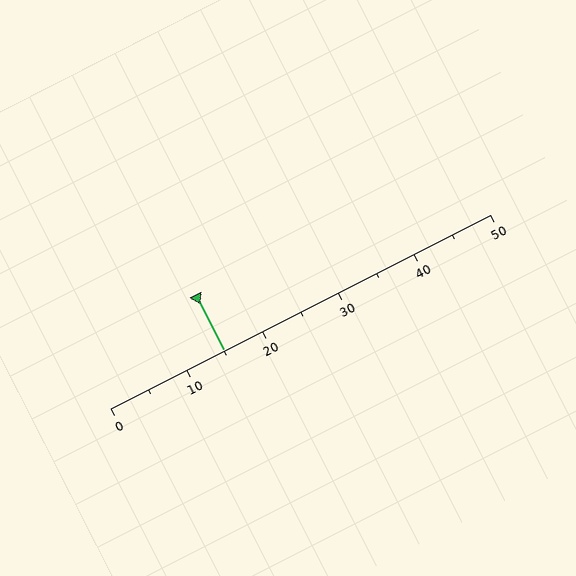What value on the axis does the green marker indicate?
The marker indicates approximately 15.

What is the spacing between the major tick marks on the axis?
The major ticks are spaced 10 apart.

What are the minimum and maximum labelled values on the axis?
The axis runs from 0 to 50.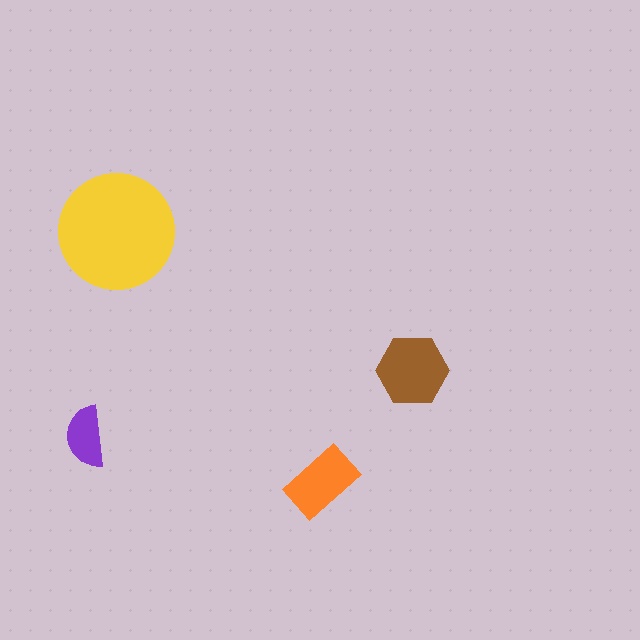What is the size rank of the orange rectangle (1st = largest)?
3rd.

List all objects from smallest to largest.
The purple semicircle, the orange rectangle, the brown hexagon, the yellow circle.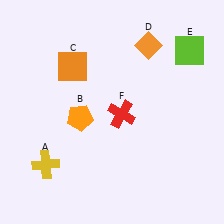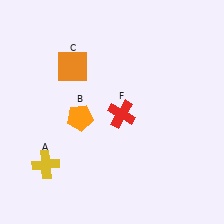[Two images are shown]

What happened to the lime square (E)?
The lime square (E) was removed in Image 2. It was in the top-right area of Image 1.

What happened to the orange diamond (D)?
The orange diamond (D) was removed in Image 2. It was in the top-right area of Image 1.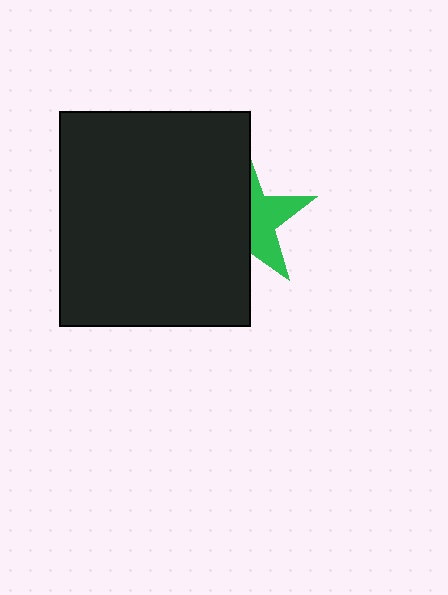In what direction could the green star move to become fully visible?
The green star could move right. That would shift it out from behind the black rectangle entirely.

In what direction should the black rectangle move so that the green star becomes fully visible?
The black rectangle should move left. That is the shortest direction to clear the overlap and leave the green star fully visible.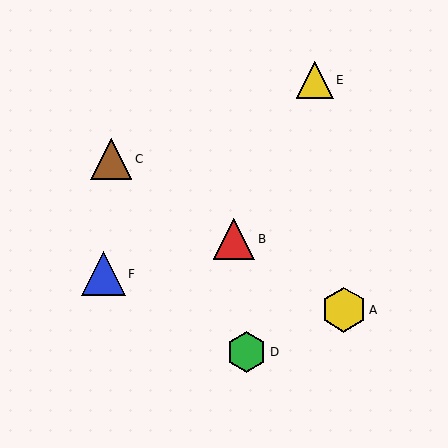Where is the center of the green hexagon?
The center of the green hexagon is at (247, 352).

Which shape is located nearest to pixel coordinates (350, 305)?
The yellow hexagon (labeled A) at (344, 310) is nearest to that location.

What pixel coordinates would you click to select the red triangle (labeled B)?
Click at (234, 239) to select the red triangle B.